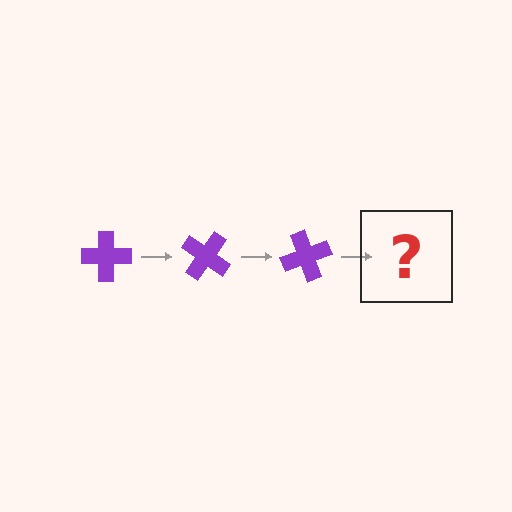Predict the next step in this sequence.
The next step is a purple cross rotated 105 degrees.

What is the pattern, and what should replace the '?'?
The pattern is that the cross rotates 35 degrees each step. The '?' should be a purple cross rotated 105 degrees.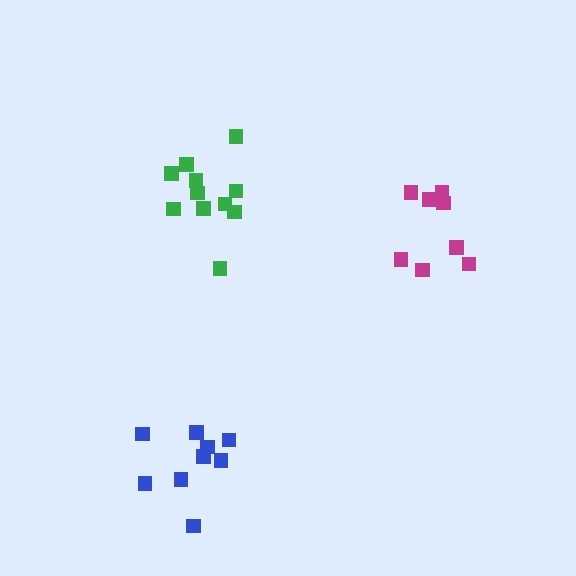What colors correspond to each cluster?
The clusters are colored: magenta, green, blue.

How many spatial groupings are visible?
There are 3 spatial groupings.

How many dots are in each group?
Group 1: 8 dots, Group 2: 11 dots, Group 3: 9 dots (28 total).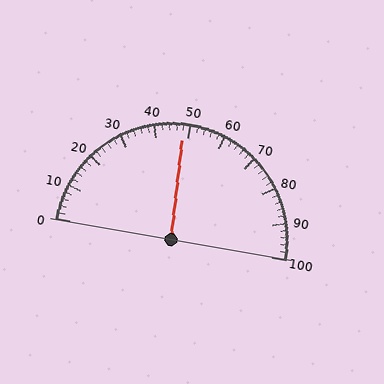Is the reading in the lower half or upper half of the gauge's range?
The reading is in the lower half of the range (0 to 100).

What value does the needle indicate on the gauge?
The needle indicates approximately 48.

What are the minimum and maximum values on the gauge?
The gauge ranges from 0 to 100.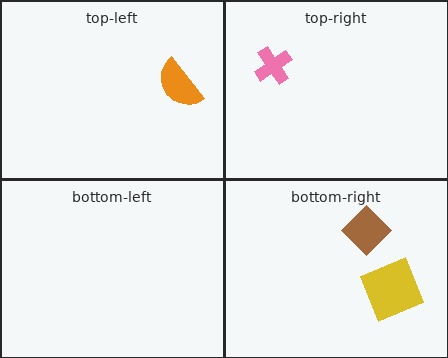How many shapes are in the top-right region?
1.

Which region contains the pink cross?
The top-right region.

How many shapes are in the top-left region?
1.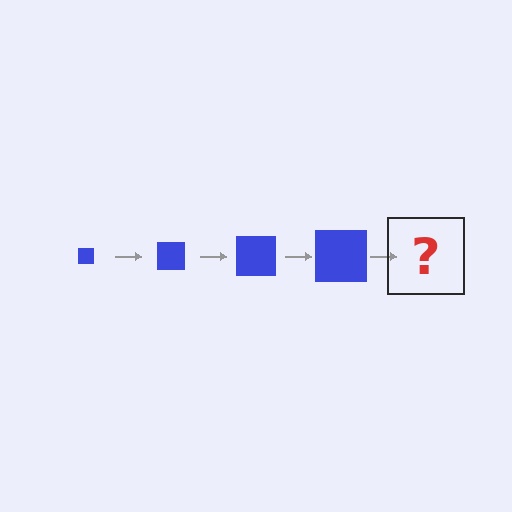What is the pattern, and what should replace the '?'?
The pattern is that the square gets progressively larger each step. The '?' should be a blue square, larger than the previous one.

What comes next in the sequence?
The next element should be a blue square, larger than the previous one.